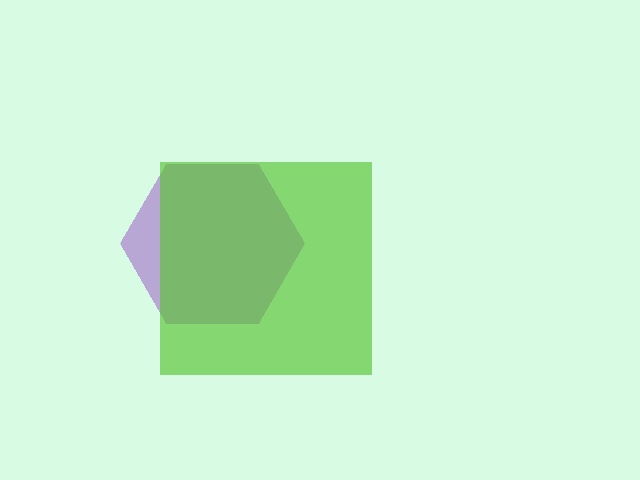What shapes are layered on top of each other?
The layered shapes are: a purple hexagon, a lime square.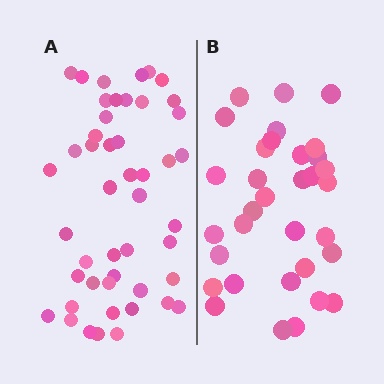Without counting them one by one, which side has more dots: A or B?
Region A (the left region) has more dots.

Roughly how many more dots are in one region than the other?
Region A has approximately 15 more dots than region B.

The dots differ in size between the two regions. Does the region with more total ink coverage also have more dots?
No. Region B has more total ink coverage because its dots are larger, but region A actually contains more individual dots. Total area can be misleading — the number of items is what matters here.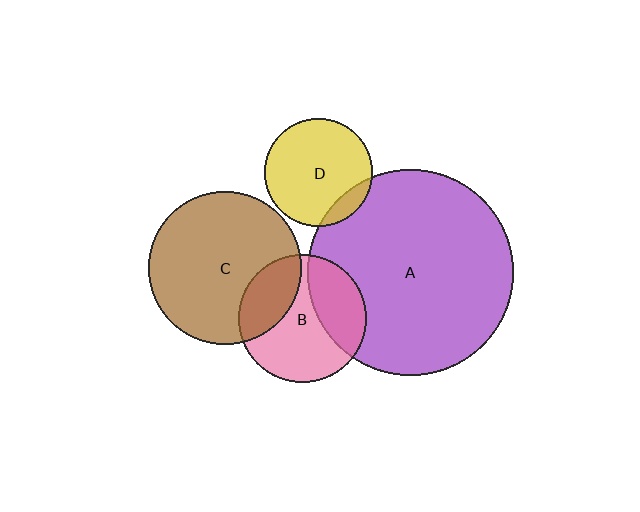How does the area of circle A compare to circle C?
Approximately 1.8 times.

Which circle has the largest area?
Circle A (purple).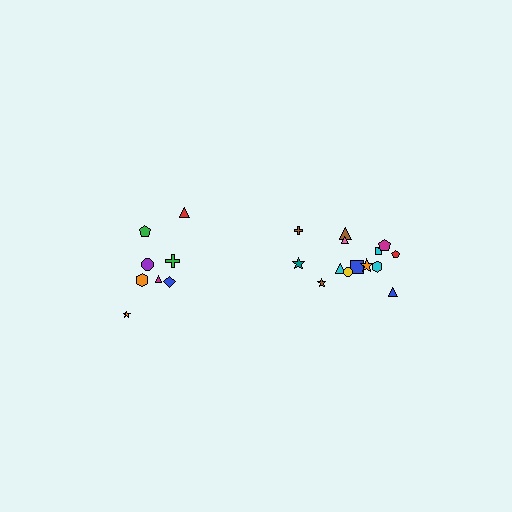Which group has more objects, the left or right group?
The right group.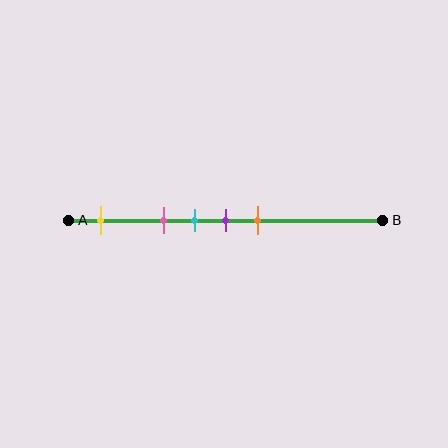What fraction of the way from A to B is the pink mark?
The pink mark is approximately 30% (0.3) of the way from A to B.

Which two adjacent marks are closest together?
The cyan and purple marks are the closest adjacent pair.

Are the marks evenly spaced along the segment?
No, the marks are not evenly spaced.